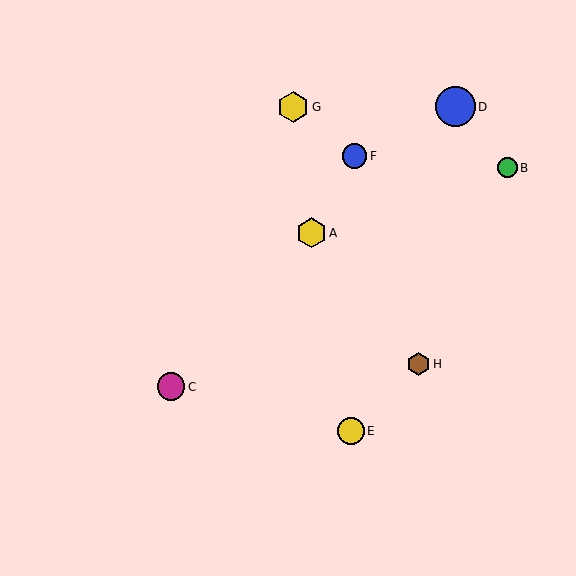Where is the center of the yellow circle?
The center of the yellow circle is at (351, 431).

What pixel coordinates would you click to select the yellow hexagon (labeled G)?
Click at (293, 107) to select the yellow hexagon G.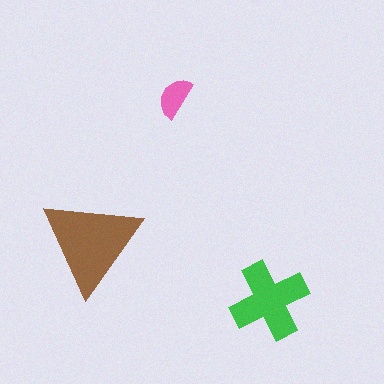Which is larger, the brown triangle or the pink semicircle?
The brown triangle.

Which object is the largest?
The brown triangle.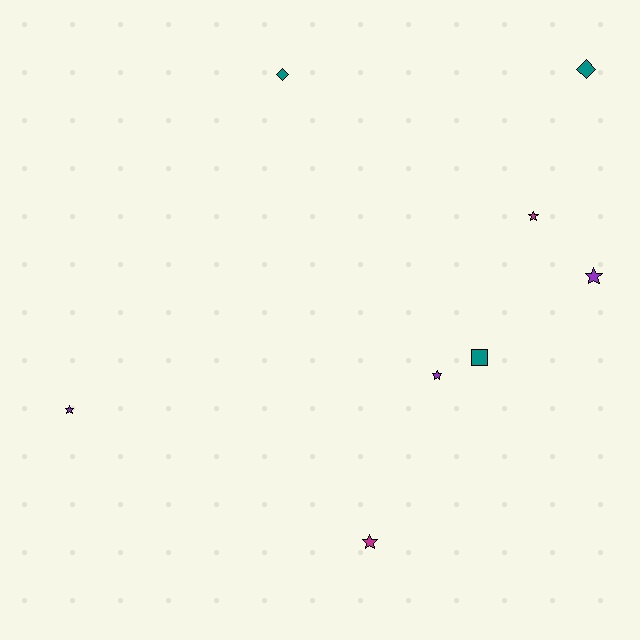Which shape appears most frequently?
Star, with 5 objects.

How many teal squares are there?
There is 1 teal square.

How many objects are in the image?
There are 8 objects.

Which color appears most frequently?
Teal, with 3 objects.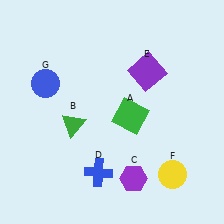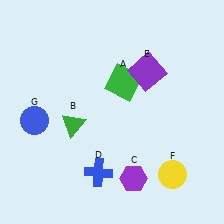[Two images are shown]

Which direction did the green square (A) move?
The green square (A) moved up.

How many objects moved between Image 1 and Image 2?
2 objects moved between the two images.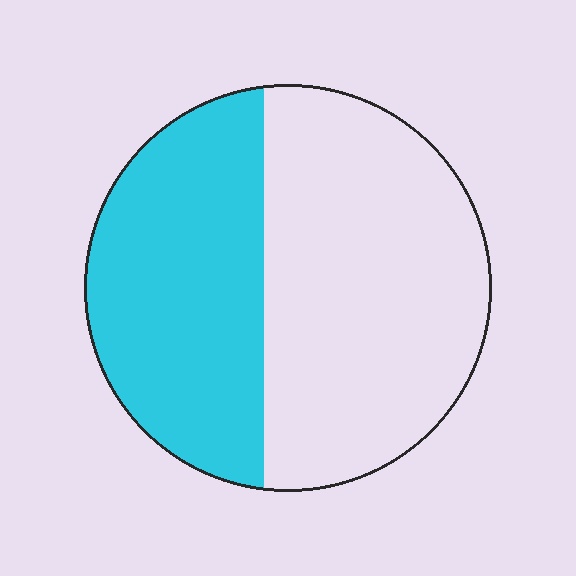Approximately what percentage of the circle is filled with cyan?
Approximately 45%.